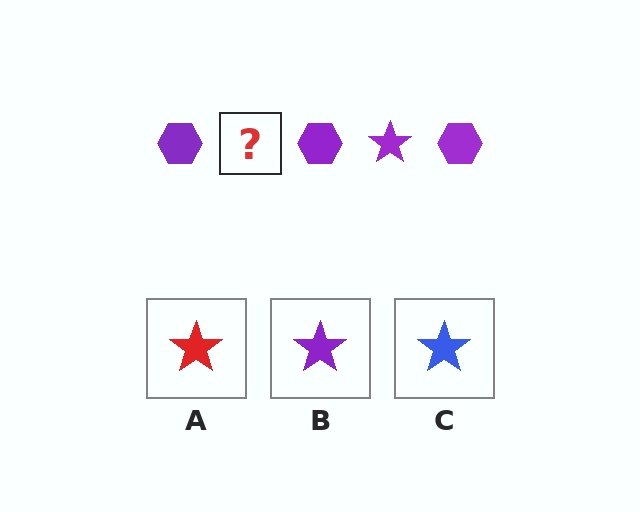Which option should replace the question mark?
Option B.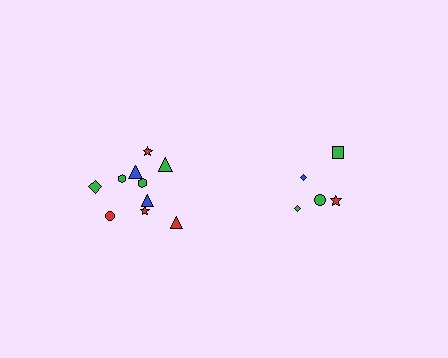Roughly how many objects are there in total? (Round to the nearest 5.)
Roughly 15 objects in total.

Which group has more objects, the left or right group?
The left group.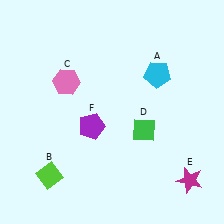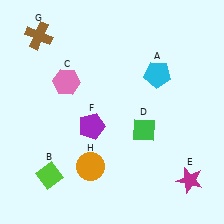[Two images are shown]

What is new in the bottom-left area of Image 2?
An orange circle (H) was added in the bottom-left area of Image 2.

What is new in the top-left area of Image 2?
A brown cross (G) was added in the top-left area of Image 2.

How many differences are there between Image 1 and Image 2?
There are 2 differences between the two images.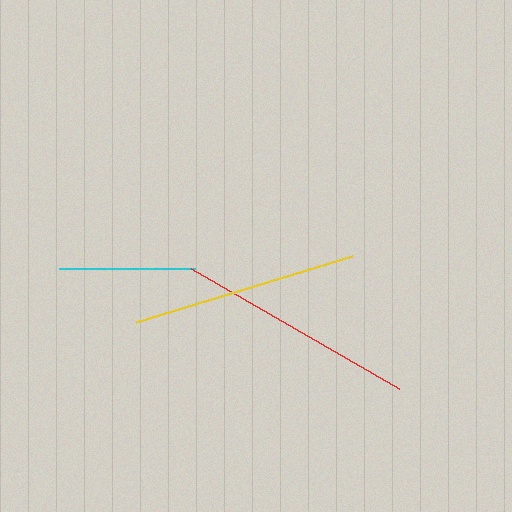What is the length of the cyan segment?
The cyan segment is approximately 136 pixels long.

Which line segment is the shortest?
The cyan line is the shortest at approximately 136 pixels.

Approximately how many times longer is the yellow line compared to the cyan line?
The yellow line is approximately 1.7 times the length of the cyan line.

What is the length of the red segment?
The red segment is approximately 240 pixels long.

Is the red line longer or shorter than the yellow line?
The red line is longer than the yellow line.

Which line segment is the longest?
The red line is the longest at approximately 240 pixels.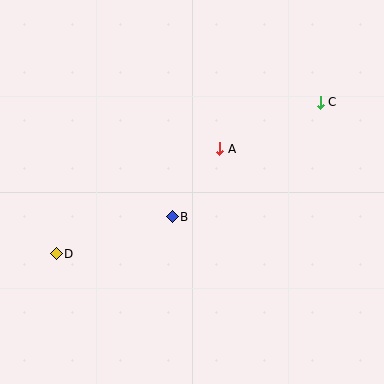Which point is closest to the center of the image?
Point B at (172, 217) is closest to the center.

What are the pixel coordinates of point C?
Point C is at (320, 102).